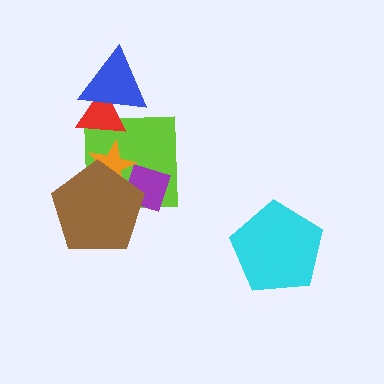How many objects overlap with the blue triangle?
1 object overlaps with the blue triangle.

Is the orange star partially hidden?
Yes, it is partially covered by another shape.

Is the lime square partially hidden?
Yes, it is partially covered by another shape.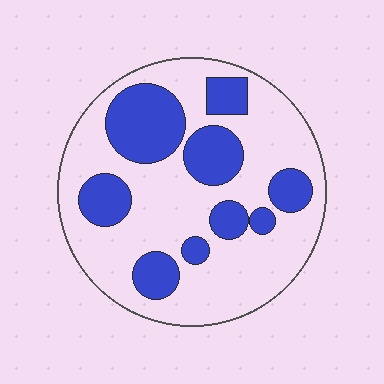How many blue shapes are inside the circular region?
9.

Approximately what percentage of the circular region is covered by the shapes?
Approximately 30%.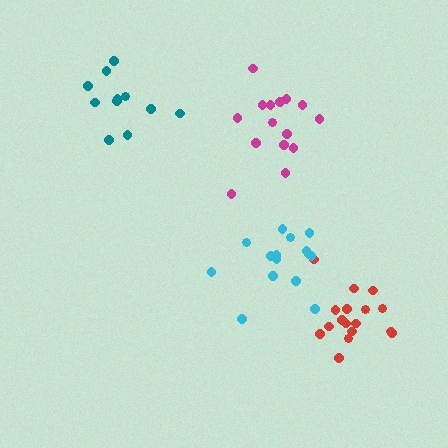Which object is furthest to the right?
The red cluster is rightmost.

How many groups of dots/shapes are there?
There are 4 groups.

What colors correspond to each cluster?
The clusters are colored: magenta, red, cyan, teal.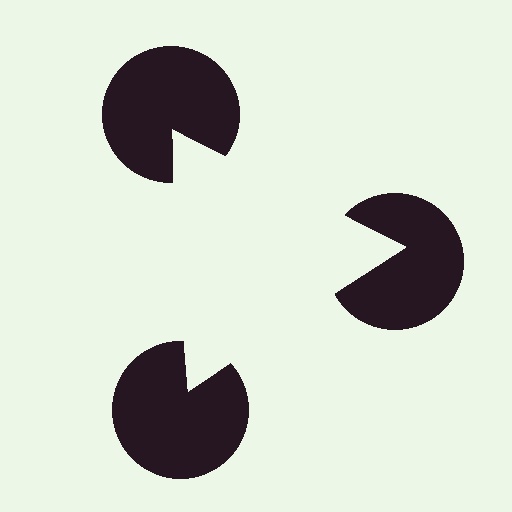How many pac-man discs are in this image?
There are 3 — one at each vertex of the illusory triangle.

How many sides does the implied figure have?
3 sides.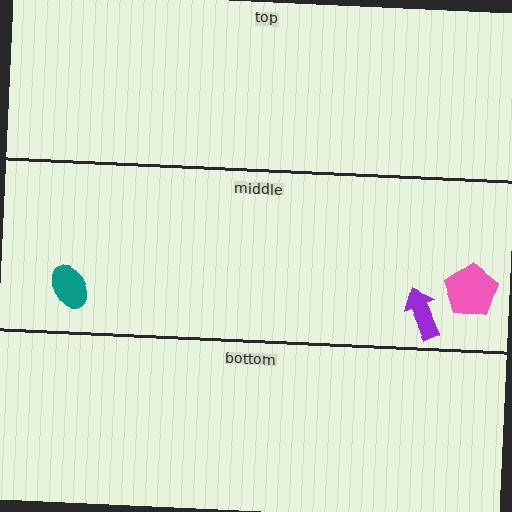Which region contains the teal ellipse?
The middle region.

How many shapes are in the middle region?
3.